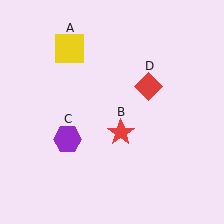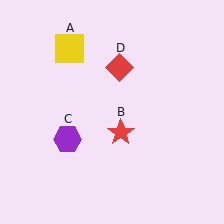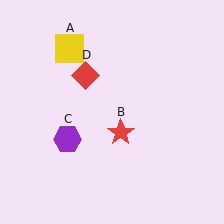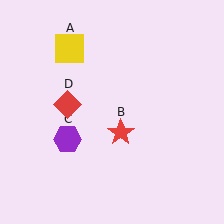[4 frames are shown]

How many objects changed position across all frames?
1 object changed position: red diamond (object D).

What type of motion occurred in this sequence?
The red diamond (object D) rotated counterclockwise around the center of the scene.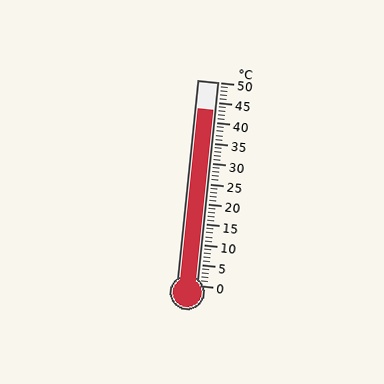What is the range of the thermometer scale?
The thermometer scale ranges from 0°C to 50°C.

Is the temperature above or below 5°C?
The temperature is above 5°C.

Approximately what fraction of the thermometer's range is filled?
The thermometer is filled to approximately 85% of its range.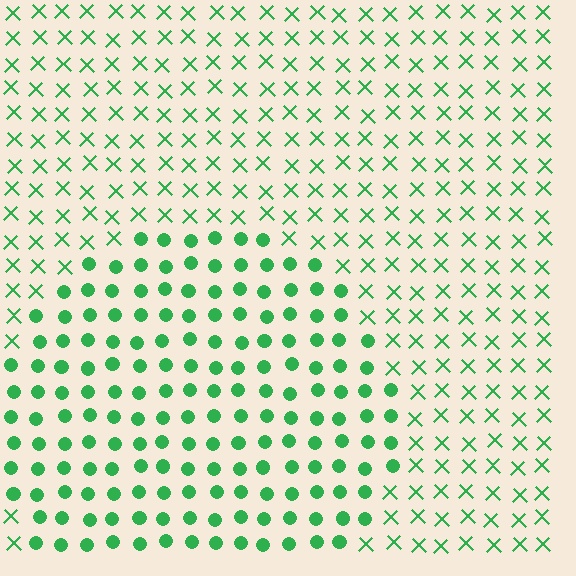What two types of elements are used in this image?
The image uses circles inside the circle region and X marks outside it.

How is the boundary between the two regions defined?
The boundary is defined by a change in element shape: circles inside vs. X marks outside. All elements share the same color and spacing.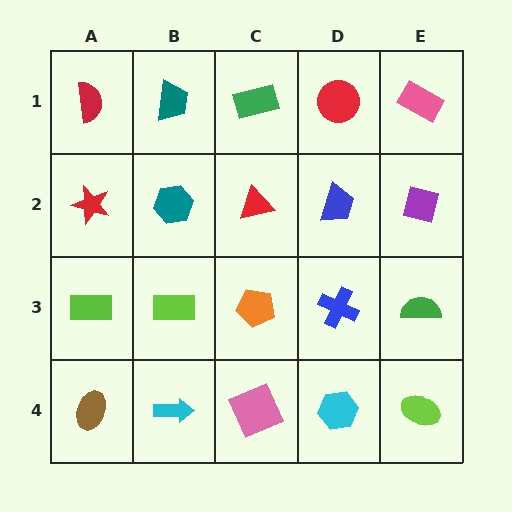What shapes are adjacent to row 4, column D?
A blue cross (row 3, column D), a pink square (row 4, column C), a lime ellipse (row 4, column E).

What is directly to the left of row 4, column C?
A cyan arrow.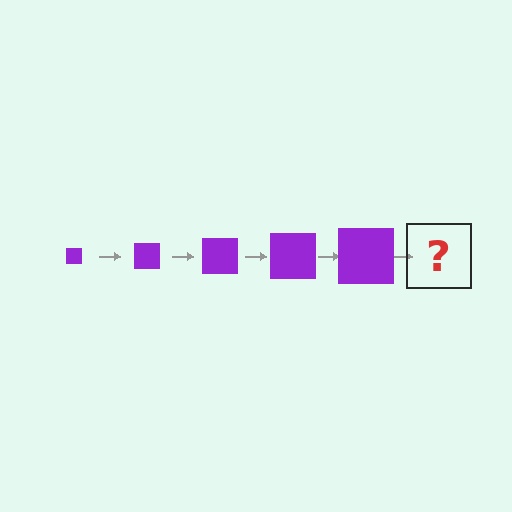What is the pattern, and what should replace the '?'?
The pattern is that the square gets progressively larger each step. The '?' should be a purple square, larger than the previous one.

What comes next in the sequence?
The next element should be a purple square, larger than the previous one.